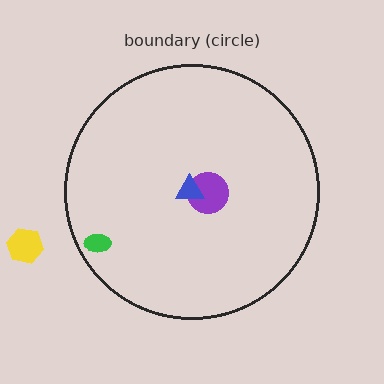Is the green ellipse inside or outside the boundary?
Inside.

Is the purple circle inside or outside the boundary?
Inside.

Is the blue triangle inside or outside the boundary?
Inside.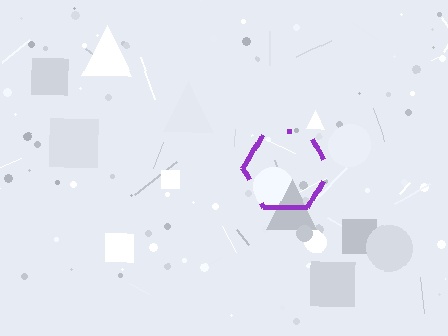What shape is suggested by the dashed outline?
The dashed outline suggests a hexagon.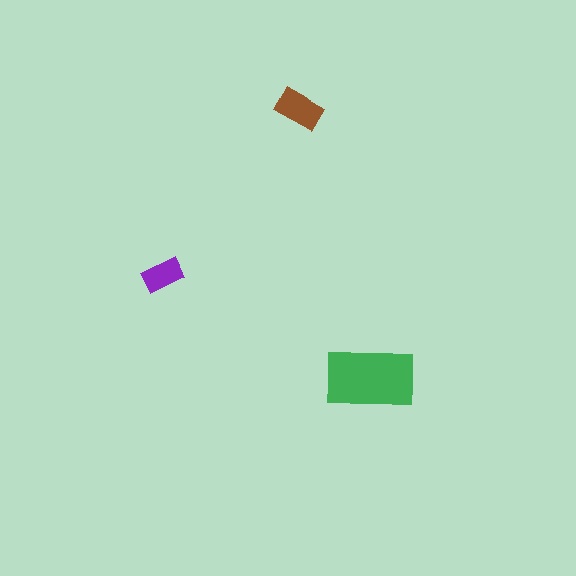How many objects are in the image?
There are 3 objects in the image.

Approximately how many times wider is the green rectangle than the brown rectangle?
About 2 times wider.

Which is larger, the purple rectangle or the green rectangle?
The green one.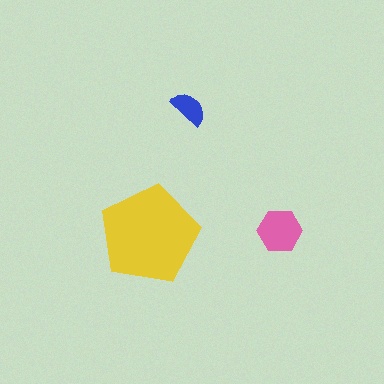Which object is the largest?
The yellow pentagon.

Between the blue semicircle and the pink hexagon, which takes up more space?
The pink hexagon.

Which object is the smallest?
The blue semicircle.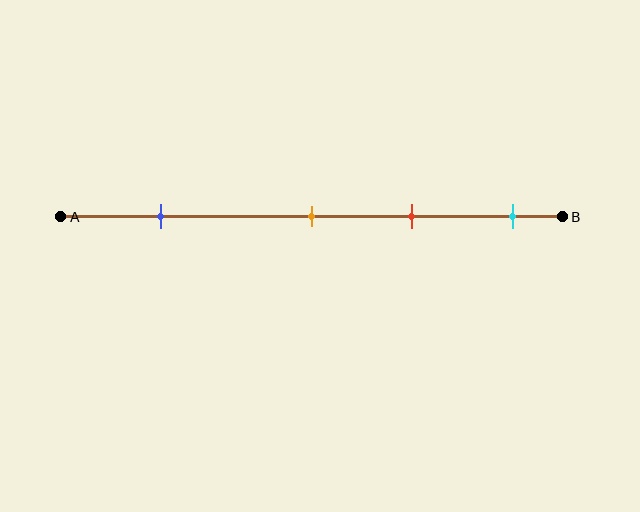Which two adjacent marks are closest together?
The orange and red marks are the closest adjacent pair.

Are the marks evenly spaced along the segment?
No, the marks are not evenly spaced.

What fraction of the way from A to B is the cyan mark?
The cyan mark is approximately 90% (0.9) of the way from A to B.